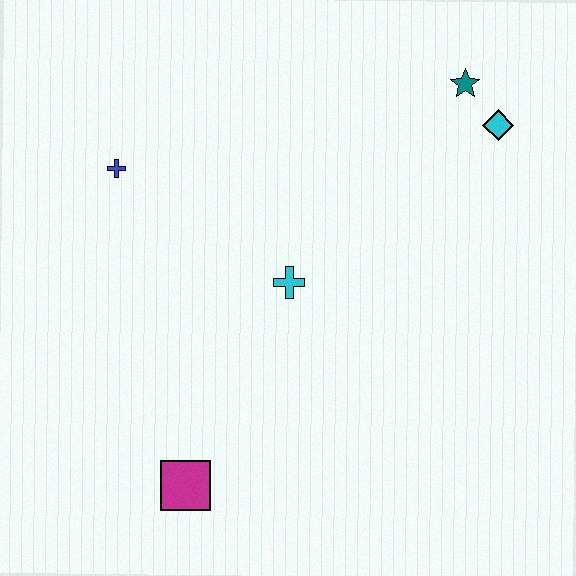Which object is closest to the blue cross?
The cyan cross is closest to the blue cross.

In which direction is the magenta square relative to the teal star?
The magenta square is below the teal star.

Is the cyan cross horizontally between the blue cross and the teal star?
Yes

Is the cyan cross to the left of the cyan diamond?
Yes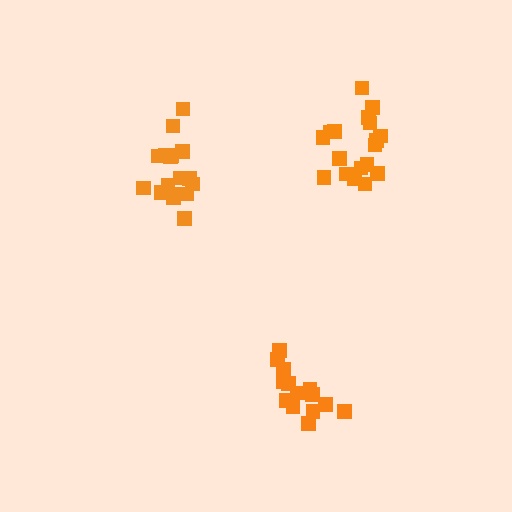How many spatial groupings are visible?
There are 3 spatial groupings.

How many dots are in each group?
Group 1: 18 dots, Group 2: 15 dots, Group 3: 19 dots (52 total).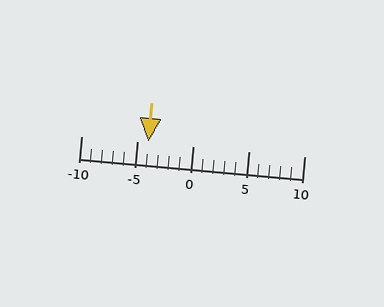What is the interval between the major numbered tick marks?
The major tick marks are spaced 5 units apart.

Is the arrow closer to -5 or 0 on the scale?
The arrow is closer to -5.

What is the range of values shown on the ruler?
The ruler shows values from -10 to 10.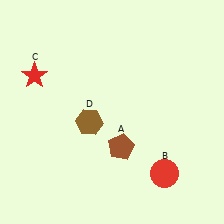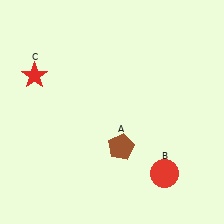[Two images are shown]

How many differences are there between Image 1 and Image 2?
There is 1 difference between the two images.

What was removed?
The brown hexagon (D) was removed in Image 2.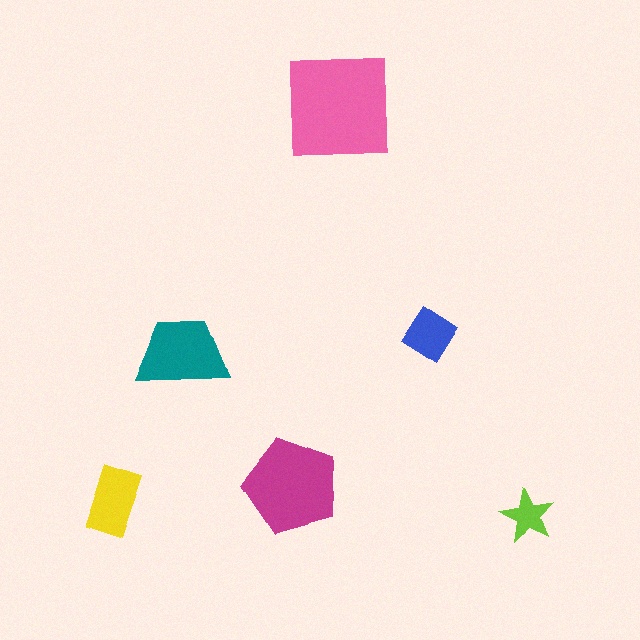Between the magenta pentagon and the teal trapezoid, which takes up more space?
The magenta pentagon.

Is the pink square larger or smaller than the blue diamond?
Larger.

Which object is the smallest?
The lime star.